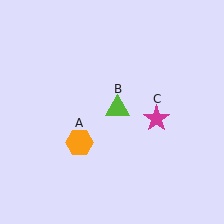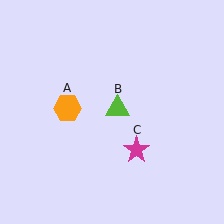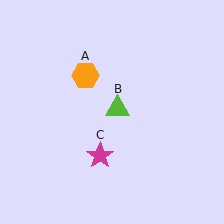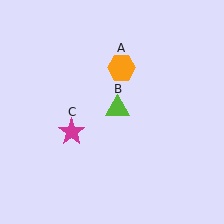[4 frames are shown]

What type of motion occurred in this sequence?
The orange hexagon (object A), magenta star (object C) rotated clockwise around the center of the scene.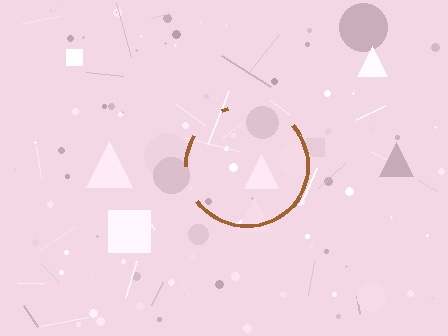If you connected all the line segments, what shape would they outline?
They would outline a circle.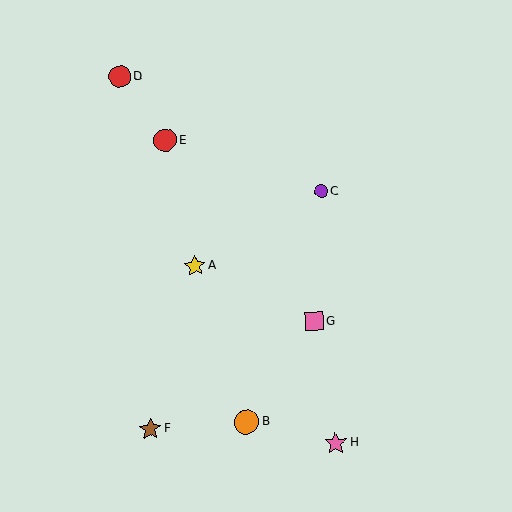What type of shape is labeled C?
Shape C is a purple circle.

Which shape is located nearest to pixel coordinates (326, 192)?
The purple circle (labeled C) at (321, 191) is nearest to that location.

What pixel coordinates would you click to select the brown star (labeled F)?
Click at (150, 429) to select the brown star F.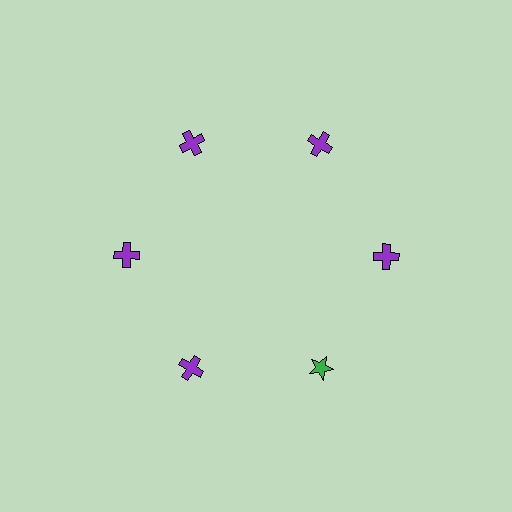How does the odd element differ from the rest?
It differs in both color (green instead of purple) and shape (star instead of cross).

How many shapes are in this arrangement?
There are 6 shapes arranged in a ring pattern.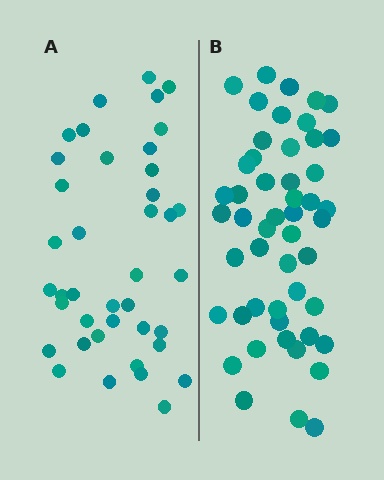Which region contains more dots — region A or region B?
Region B (the right region) has more dots.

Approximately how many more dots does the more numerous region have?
Region B has roughly 10 or so more dots than region A.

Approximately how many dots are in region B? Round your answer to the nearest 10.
About 50 dots.